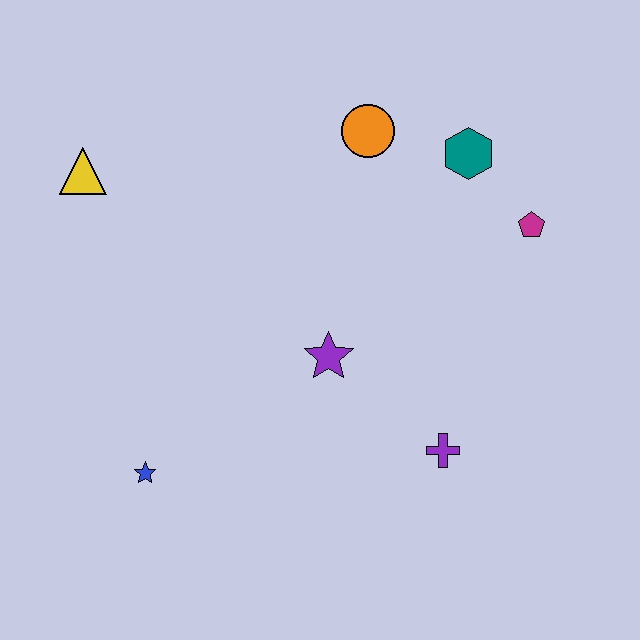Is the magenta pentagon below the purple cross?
No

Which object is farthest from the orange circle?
The blue star is farthest from the orange circle.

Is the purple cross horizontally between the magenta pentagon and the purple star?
Yes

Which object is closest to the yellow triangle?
The orange circle is closest to the yellow triangle.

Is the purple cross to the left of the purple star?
No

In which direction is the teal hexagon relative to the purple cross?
The teal hexagon is above the purple cross.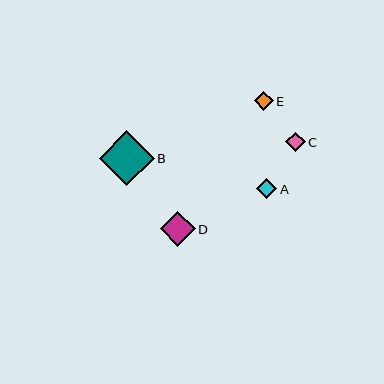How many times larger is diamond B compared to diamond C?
Diamond B is approximately 2.8 times the size of diamond C.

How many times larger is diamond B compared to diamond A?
Diamond B is approximately 2.7 times the size of diamond A.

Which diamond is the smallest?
Diamond E is the smallest with a size of approximately 19 pixels.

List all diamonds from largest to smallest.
From largest to smallest: B, D, A, C, E.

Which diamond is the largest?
Diamond B is the largest with a size of approximately 54 pixels.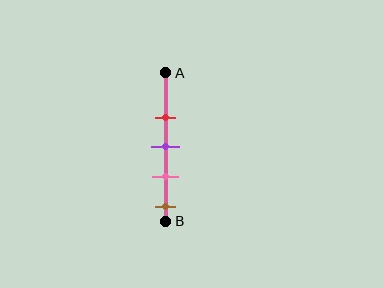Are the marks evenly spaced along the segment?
Yes, the marks are approximately evenly spaced.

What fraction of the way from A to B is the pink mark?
The pink mark is approximately 70% (0.7) of the way from A to B.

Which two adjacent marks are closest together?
The purple and pink marks are the closest adjacent pair.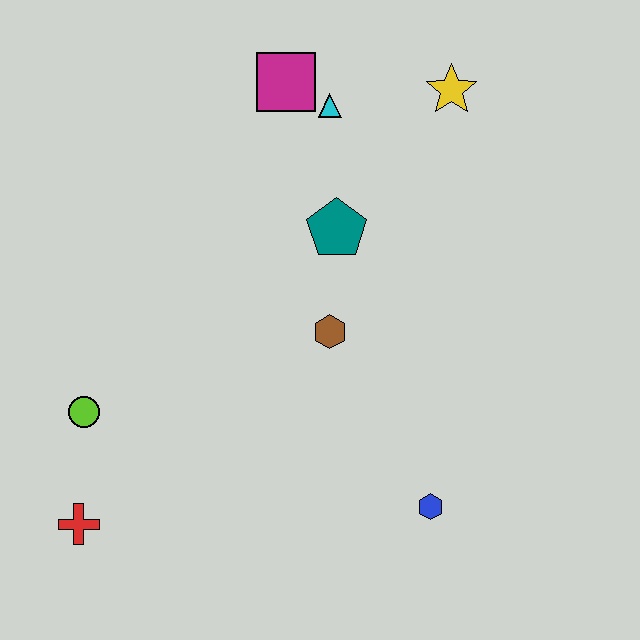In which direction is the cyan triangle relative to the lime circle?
The cyan triangle is above the lime circle.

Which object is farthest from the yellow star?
The red cross is farthest from the yellow star.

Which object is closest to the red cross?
The lime circle is closest to the red cross.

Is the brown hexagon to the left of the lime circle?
No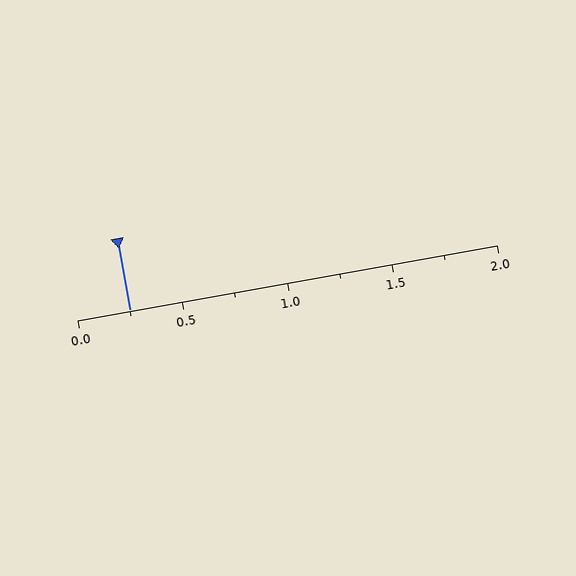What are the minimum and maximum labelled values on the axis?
The axis runs from 0.0 to 2.0.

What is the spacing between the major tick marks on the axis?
The major ticks are spaced 0.5 apart.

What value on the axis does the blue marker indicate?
The marker indicates approximately 0.25.